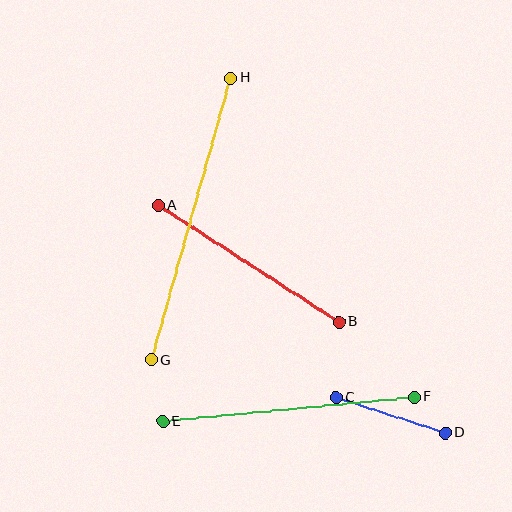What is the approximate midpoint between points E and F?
The midpoint is at approximately (289, 409) pixels.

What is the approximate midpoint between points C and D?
The midpoint is at approximately (391, 415) pixels.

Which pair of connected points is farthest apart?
Points G and H are farthest apart.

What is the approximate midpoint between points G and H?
The midpoint is at approximately (191, 219) pixels.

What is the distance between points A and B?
The distance is approximately 215 pixels.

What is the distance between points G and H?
The distance is approximately 293 pixels.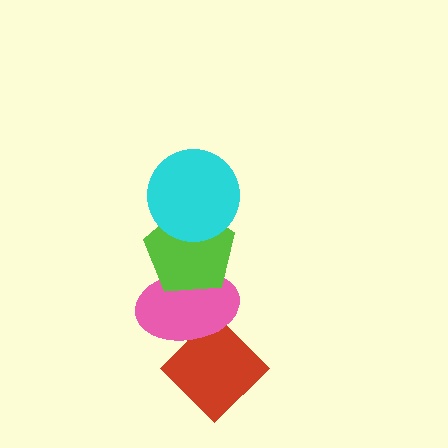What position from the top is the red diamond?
The red diamond is 4th from the top.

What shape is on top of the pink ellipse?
The lime pentagon is on top of the pink ellipse.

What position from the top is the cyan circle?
The cyan circle is 1st from the top.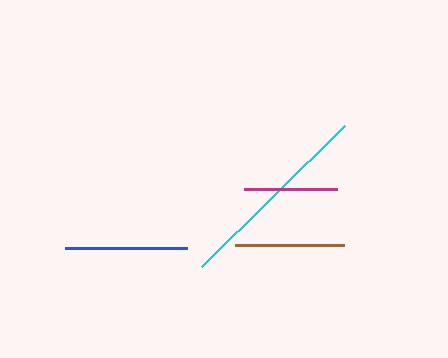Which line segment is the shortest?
The magenta line is the shortest at approximately 92 pixels.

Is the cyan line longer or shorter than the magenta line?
The cyan line is longer than the magenta line.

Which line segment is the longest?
The cyan line is the longest at approximately 201 pixels.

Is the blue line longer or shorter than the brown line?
The blue line is longer than the brown line.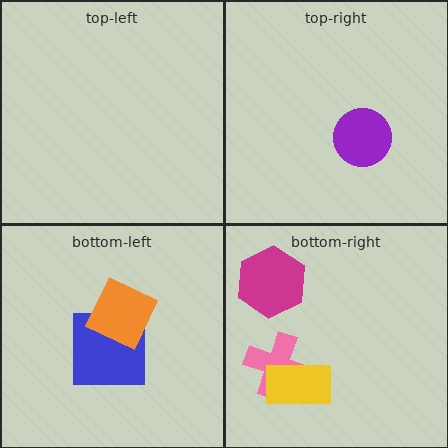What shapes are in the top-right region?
The purple circle.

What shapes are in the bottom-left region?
The blue square, the orange diamond.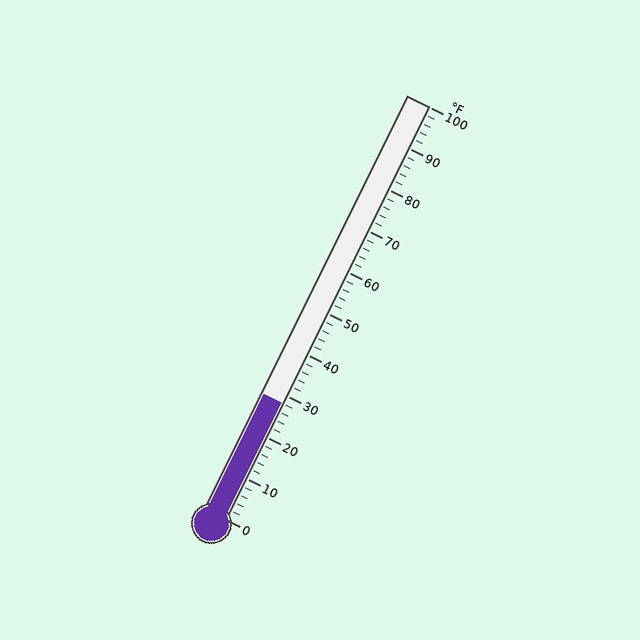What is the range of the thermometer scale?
The thermometer scale ranges from 0°F to 100°F.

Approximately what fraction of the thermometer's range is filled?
The thermometer is filled to approximately 30% of its range.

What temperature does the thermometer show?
The thermometer shows approximately 28°F.